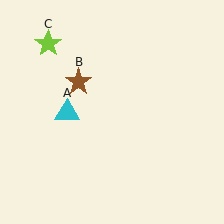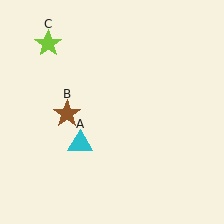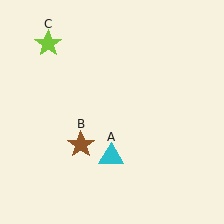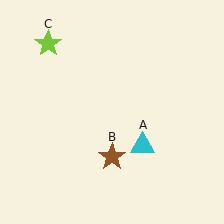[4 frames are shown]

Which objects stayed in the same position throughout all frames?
Lime star (object C) remained stationary.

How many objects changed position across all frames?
2 objects changed position: cyan triangle (object A), brown star (object B).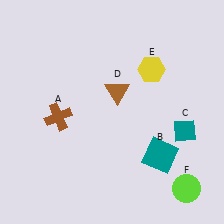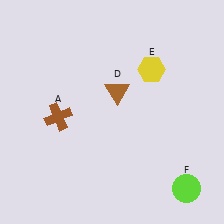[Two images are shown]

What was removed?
The teal diamond (C), the teal square (B) were removed in Image 2.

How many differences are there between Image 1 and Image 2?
There are 2 differences between the two images.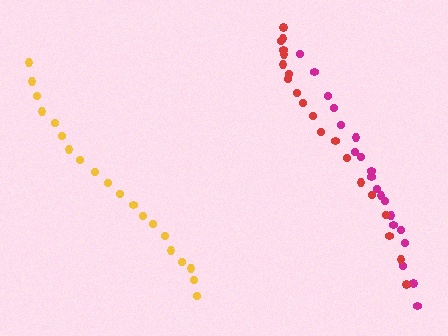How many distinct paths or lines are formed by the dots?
There are 3 distinct paths.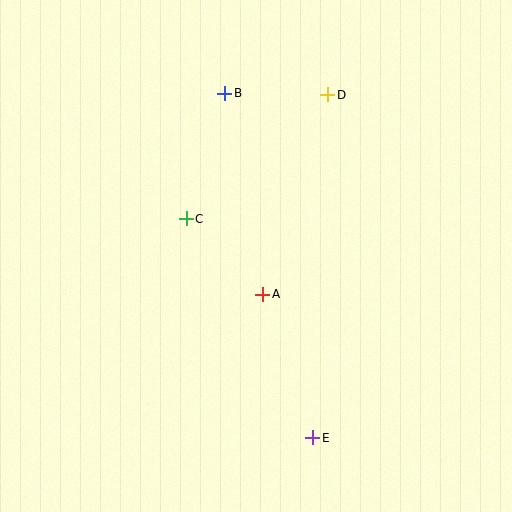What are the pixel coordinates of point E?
Point E is at (313, 438).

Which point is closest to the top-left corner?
Point B is closest to the top-left corner.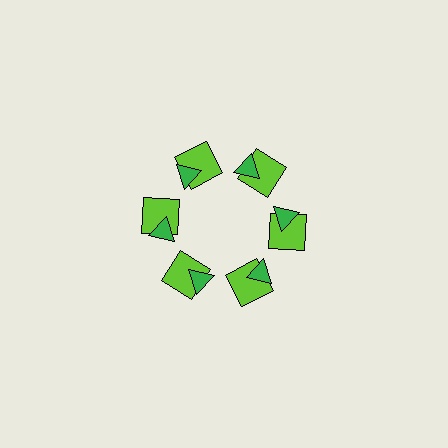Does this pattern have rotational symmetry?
Yes, this pattern has 6-fold rotational symmetry. It looks the same after rotating 60 degrees around the center.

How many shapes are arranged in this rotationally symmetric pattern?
There are 12 shapes, arranged in 6 groups of 2.